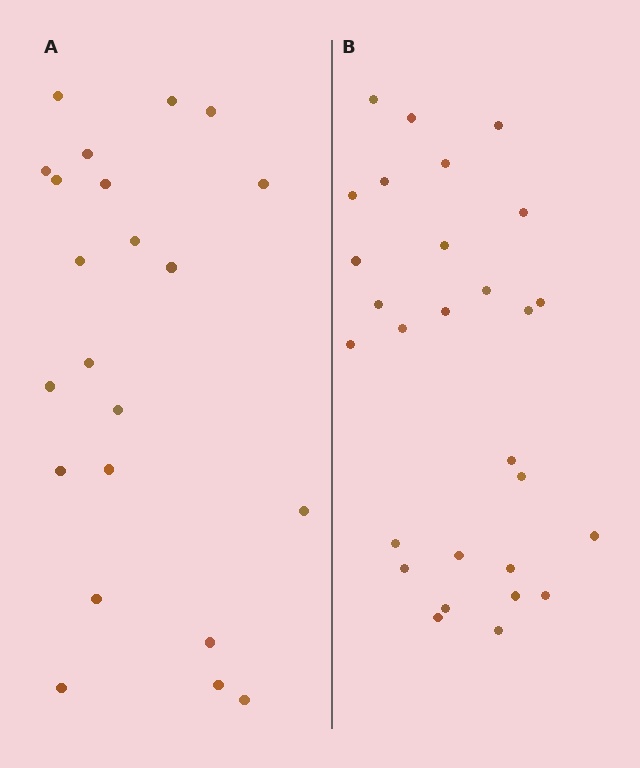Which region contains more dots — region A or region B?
Region B (the right region) has more dots.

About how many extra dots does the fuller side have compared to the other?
Region B has about 6 more dots than region A.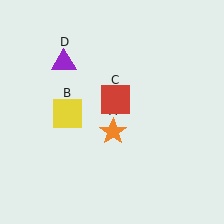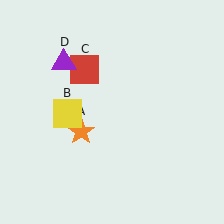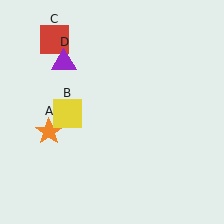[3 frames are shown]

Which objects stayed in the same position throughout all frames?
Yellow square (object B) and purple triangle (object D) remained stationary.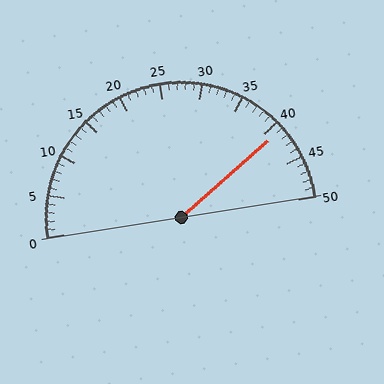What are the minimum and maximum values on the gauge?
The gauge ranges from 0 to 50.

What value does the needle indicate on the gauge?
The needle indicates approximately 41.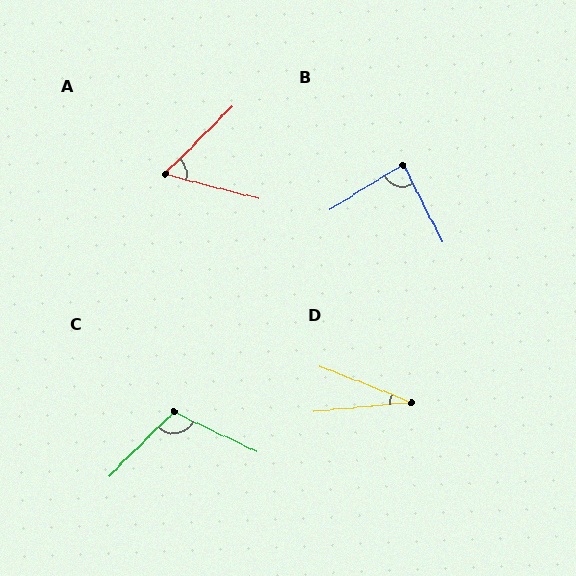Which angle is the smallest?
D, at approximately 27 degrees.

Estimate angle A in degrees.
Approximately 59 degrees.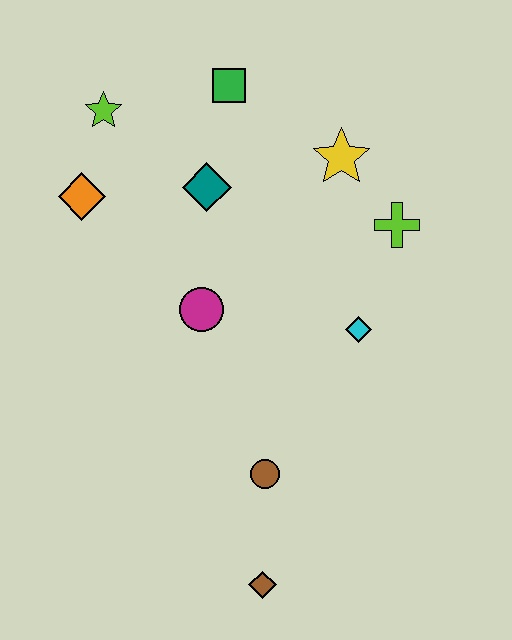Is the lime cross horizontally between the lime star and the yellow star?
No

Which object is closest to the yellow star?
The lime cross is closest to the yellow star.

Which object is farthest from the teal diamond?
The brown diamond is farthest from the teal diamond.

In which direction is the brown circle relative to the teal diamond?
The brown circle is below the teal diamond.